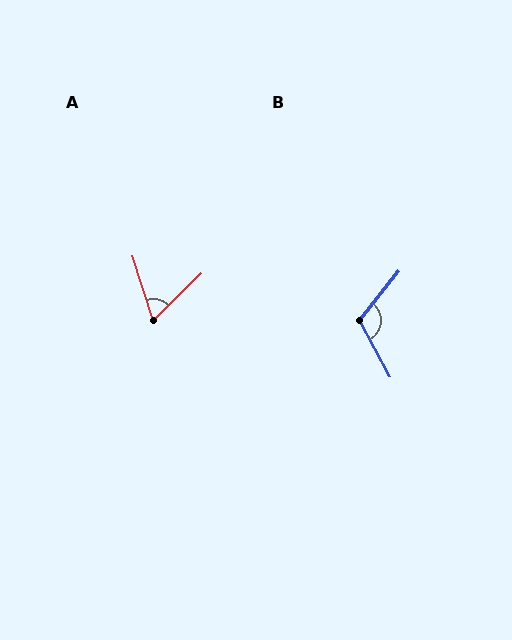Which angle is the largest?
B, at approximately 113 degrees.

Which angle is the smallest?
A, at approximately 63 degrees.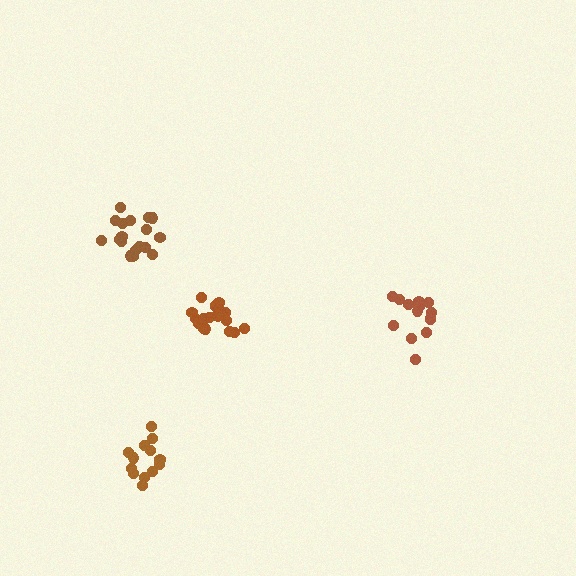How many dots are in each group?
Group 1: 13 dots, Group 2: 19 dots, Group 3: 19 dots, Group 4: 14 dots (65 total).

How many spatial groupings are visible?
There are 4 spatial groupings.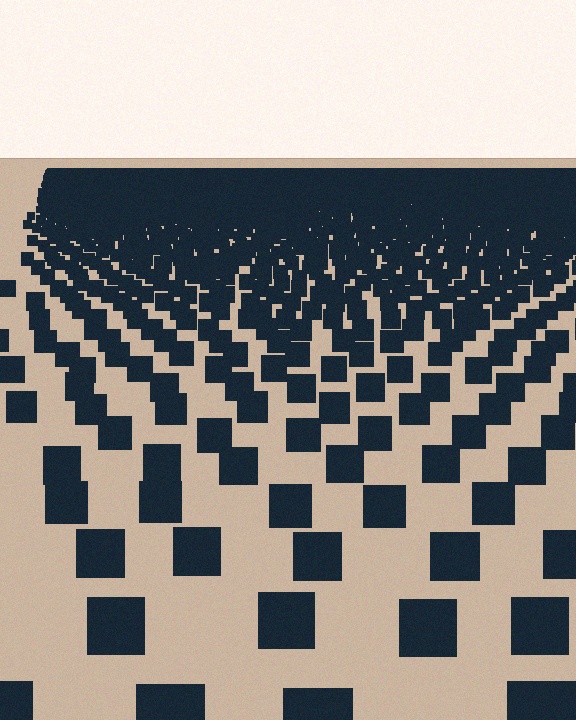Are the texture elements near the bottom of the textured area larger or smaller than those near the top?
Larger. Near the bottom, elements are closer to the viewer and appear at a bigger on-screen size.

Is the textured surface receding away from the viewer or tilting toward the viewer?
The surface is receding away from the viewer. Texture elements get smaller and denser toward the top.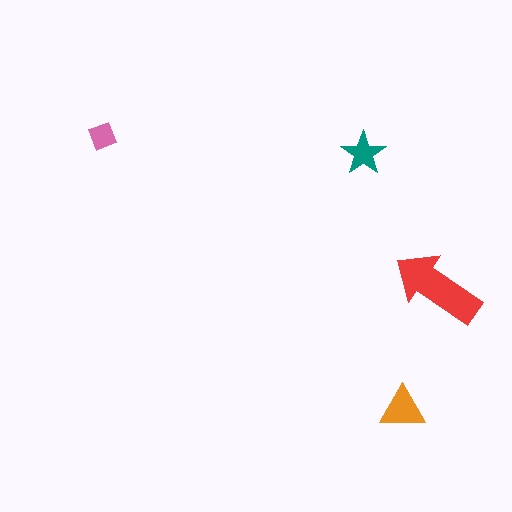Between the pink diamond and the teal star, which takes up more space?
The teal star.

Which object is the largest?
The red arrow.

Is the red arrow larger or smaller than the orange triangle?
Larger.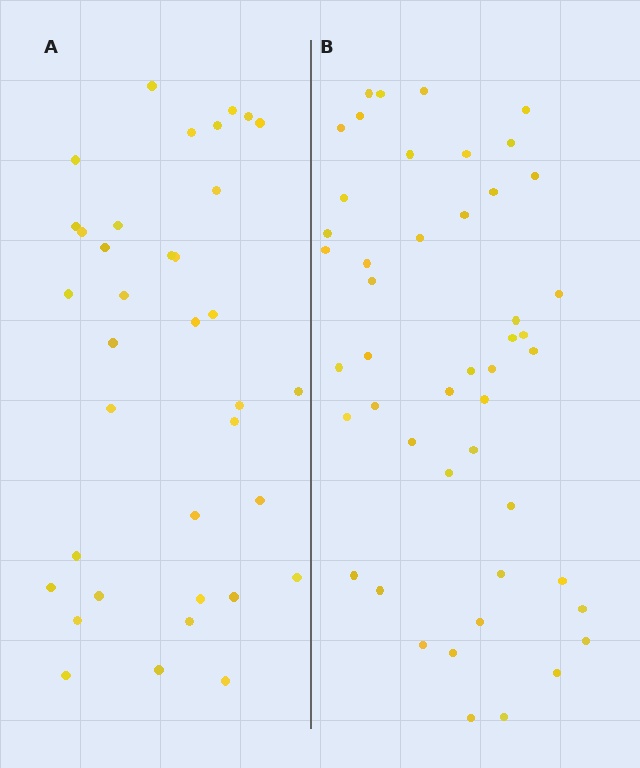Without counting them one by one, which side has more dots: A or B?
Region B (the right region) has more dots.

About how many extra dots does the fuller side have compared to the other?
Region B has roughly 12 or so more dots than region A.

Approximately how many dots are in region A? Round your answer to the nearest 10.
About 40 dots. (The exact count is 36, which rounds to 40.)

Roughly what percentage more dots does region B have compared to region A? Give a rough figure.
About 30% more.